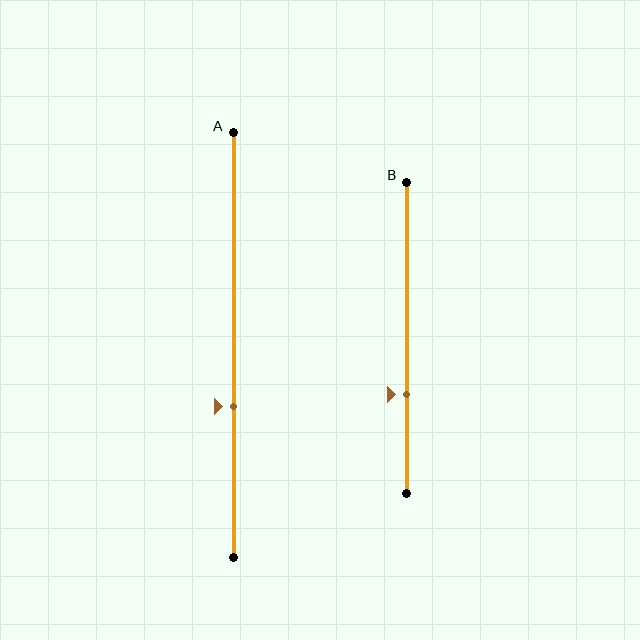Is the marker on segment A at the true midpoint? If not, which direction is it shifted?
No, the marker on segment A is shifted downward by about 14% of the segment length.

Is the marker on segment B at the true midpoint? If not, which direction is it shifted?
No, the marker on segment B is shifted downward by about 18% of the segment length.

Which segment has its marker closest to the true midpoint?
Segment A has its marker closest to the true midpoint.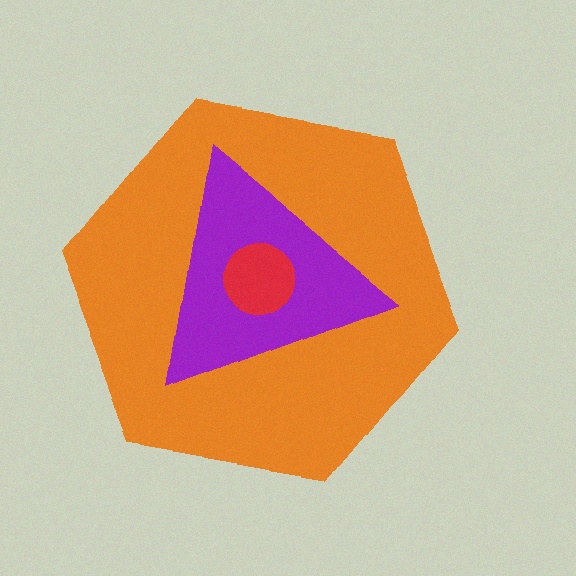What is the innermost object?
The red circle.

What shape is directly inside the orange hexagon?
The purple triangle.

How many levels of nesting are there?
3.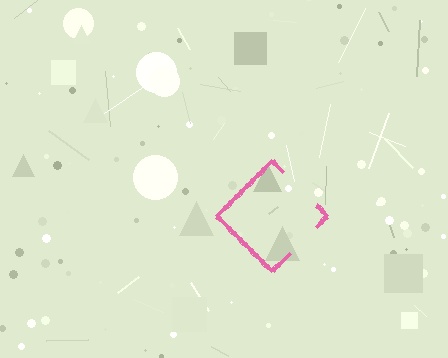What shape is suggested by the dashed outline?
The dashed outline suggests a diamond.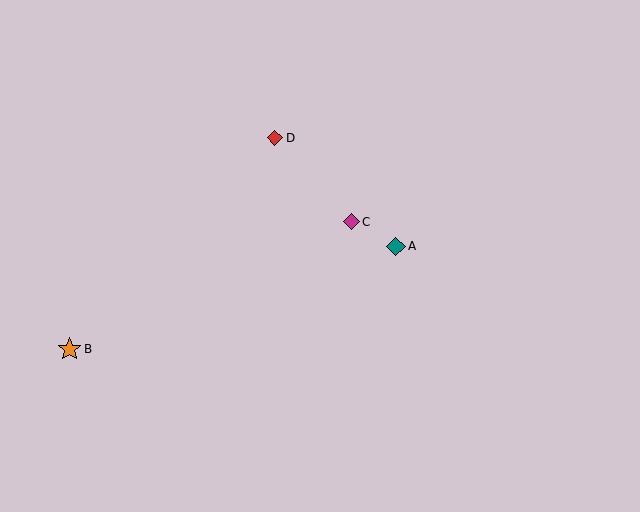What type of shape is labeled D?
Shape D is a red diamond.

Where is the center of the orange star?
The center of the orange star is at (69, 349).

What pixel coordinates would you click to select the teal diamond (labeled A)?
Click at (396, 246) to select the teal diamond A.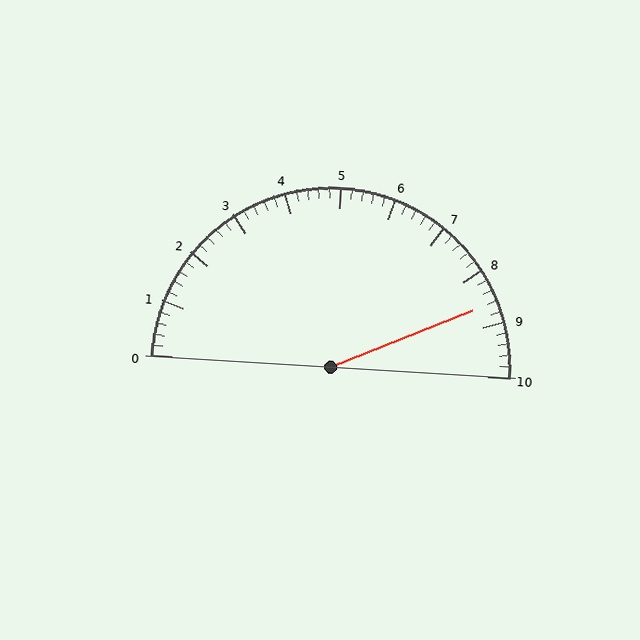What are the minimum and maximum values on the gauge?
The gauge ranges from 0 to 10.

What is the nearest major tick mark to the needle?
The nearest major tick mark is 9.